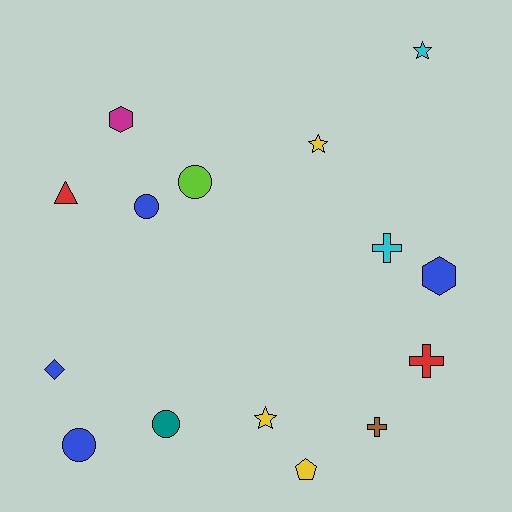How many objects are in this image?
There are 15 objects.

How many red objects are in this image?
There are 2 red objects.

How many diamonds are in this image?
There is 1 diamond.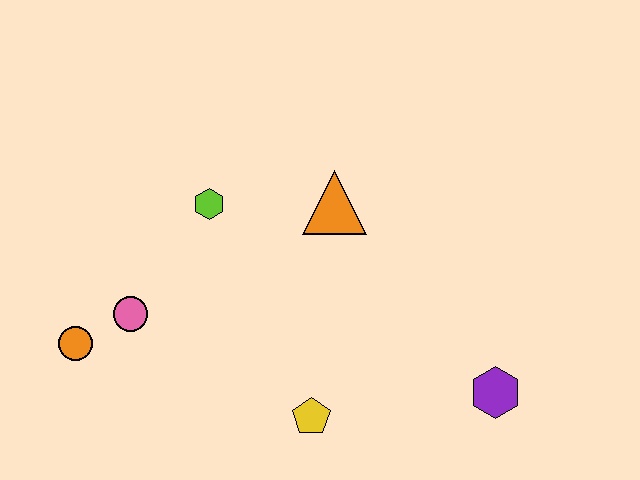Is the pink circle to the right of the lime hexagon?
No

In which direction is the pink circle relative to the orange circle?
The pink circle is to the right of the orange circle.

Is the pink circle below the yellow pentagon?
No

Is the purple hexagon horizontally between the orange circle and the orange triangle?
No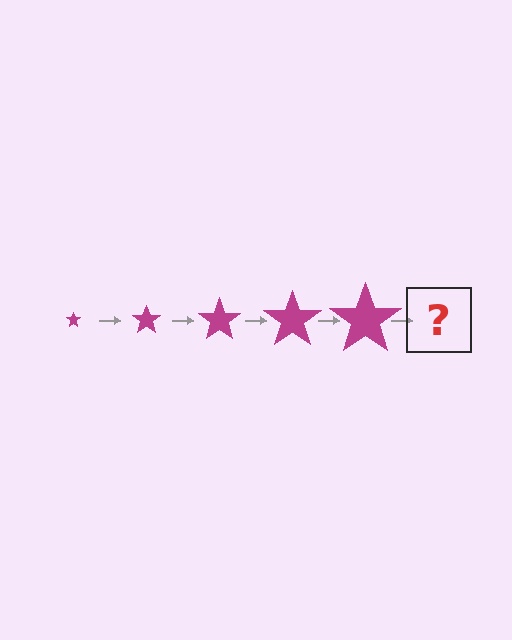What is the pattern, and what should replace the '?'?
The pattern is that the star gets progressively larger each step. The '?' should be a magenta star, larger than the previous one.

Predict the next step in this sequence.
The next step is a magenta star, larger than the previous one.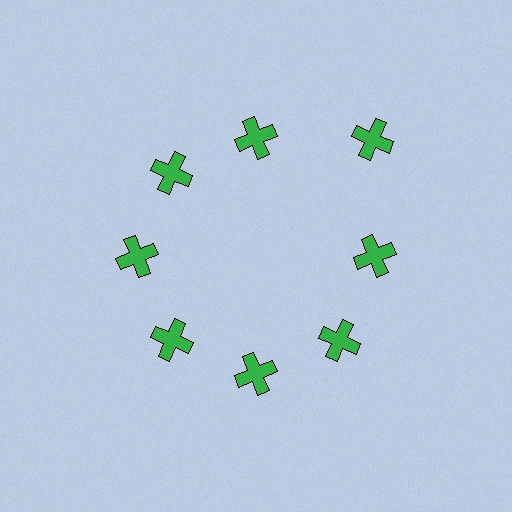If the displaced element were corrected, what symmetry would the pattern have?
It would have 8-fold rotational symmetry — the pattern would map onto itself every 45 degrees.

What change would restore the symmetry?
The symmetry would be restored by moving it inward, back onto the ring so that all 8 crosses sit at equal angles and equal distance from the center.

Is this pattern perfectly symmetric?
No. The 8 green crosses are arranged in a ring, but one element near the 2 o'clock position is pushed outward from the center, breaking the 8-fold rotational symmetry.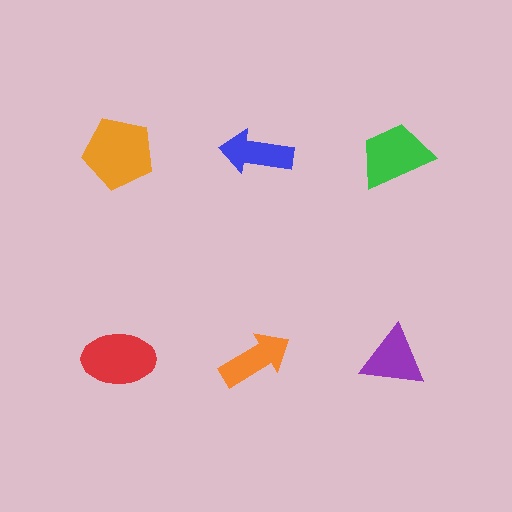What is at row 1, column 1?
An orange pentagon.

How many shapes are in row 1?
3 shapes.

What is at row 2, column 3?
A purple triangle.